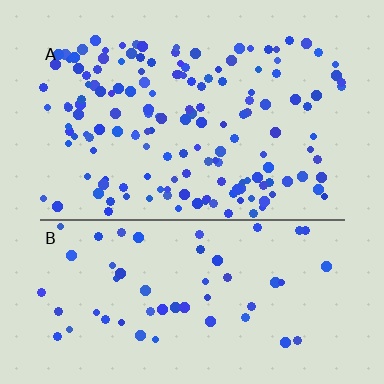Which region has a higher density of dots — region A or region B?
A (the top).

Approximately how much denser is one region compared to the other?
Approximately 2.7× — region A over region B.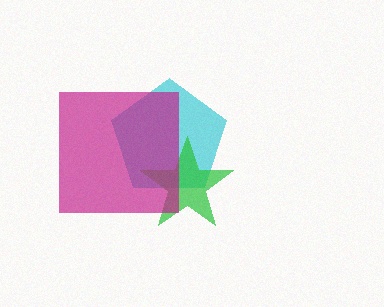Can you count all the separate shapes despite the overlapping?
Yes, there are 3 separate shapes.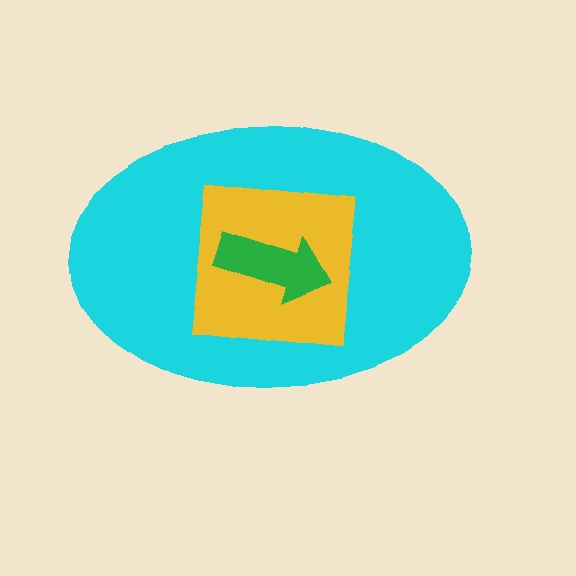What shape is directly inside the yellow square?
The green arrow.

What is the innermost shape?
The green arrow.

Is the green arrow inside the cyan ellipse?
Yes.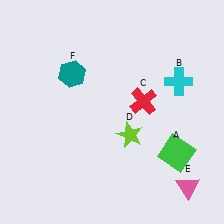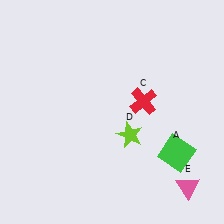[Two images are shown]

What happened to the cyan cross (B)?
The cyan cross (B) was removed in Image 2. It was in the top-right area of Image 1.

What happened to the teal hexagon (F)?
The teal hexagon (F) was removed in Image 2. It was in the top-left area of Image 1.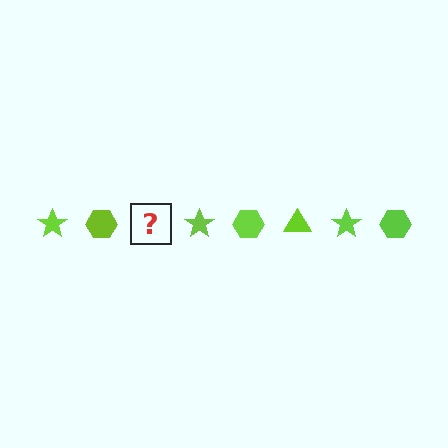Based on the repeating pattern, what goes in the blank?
The blank should be a lime triangle.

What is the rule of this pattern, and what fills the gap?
The rule is that the pattern cycles through star, hexagon, triangle shapes in lime. The gap should be filled with a lime triangle.